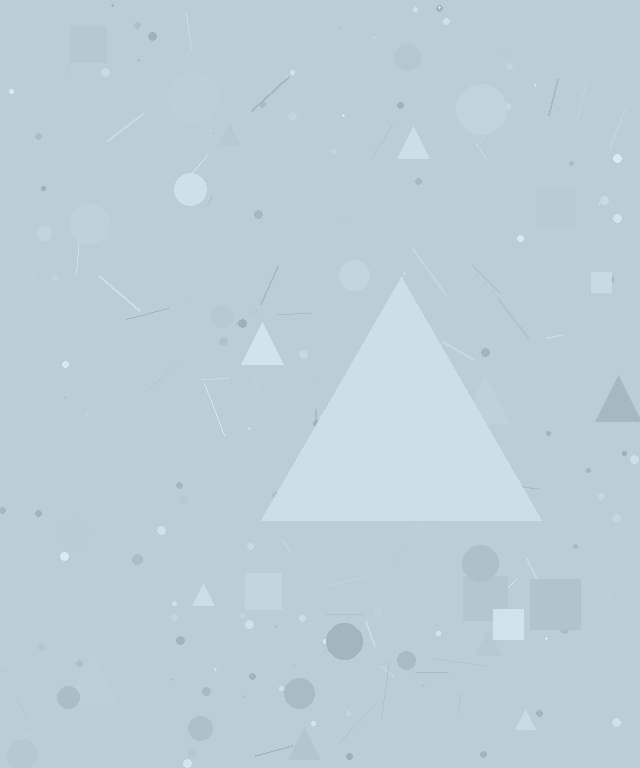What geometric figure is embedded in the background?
A triangle is embedded in the background.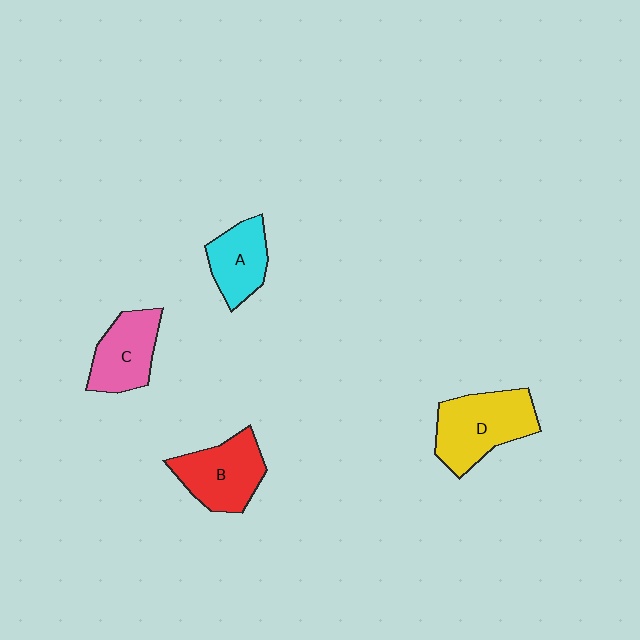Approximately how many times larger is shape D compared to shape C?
Approximately 1.4 times.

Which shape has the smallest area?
Shape A (cyan).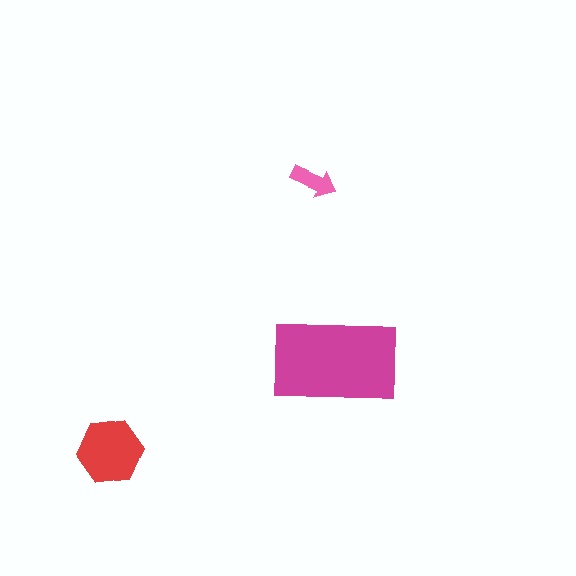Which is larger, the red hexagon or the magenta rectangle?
The magenta rectangle.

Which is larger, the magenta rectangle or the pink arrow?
The magenta rectangle.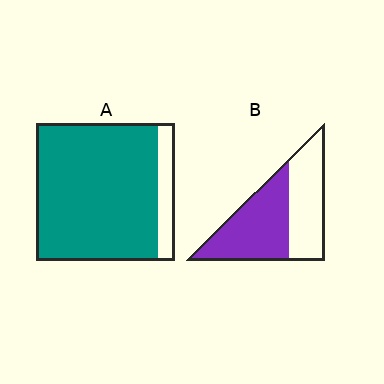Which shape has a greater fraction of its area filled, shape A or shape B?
Shape A.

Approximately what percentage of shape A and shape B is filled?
A is approximately 90% and B is approximately 55%.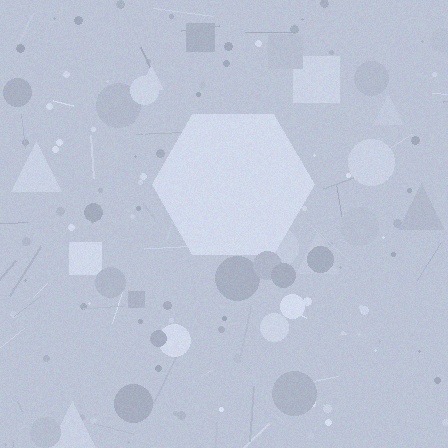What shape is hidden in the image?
A hexagon is hidden in the image.